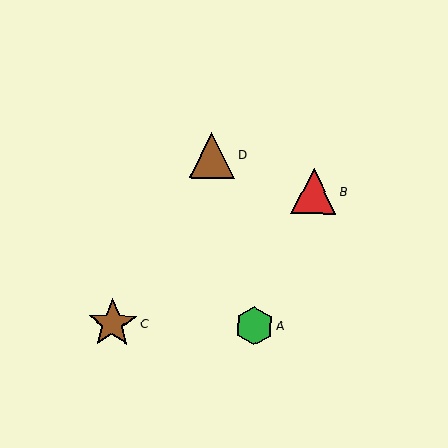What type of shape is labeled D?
Shape D is a brown triangle.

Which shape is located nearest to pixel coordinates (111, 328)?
The brown star (labeled C) at (112, 324) is nearest to that location.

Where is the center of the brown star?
The center of the brown star is at (112, 324).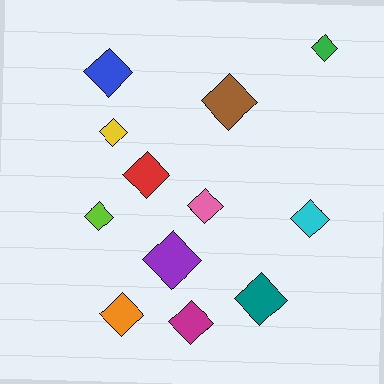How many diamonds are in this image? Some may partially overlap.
There are 12 diamonds.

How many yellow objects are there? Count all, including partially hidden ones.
There is 1 yellow object.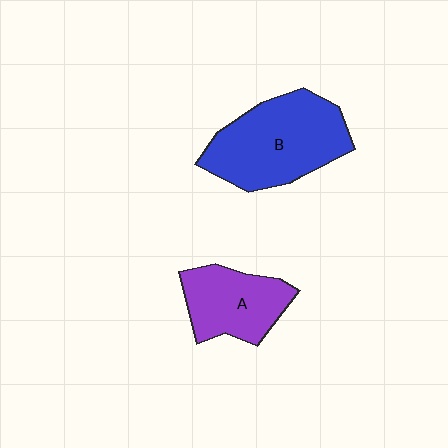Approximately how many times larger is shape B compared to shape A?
Approximately 1.6 times.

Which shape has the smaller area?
Shape A (purple).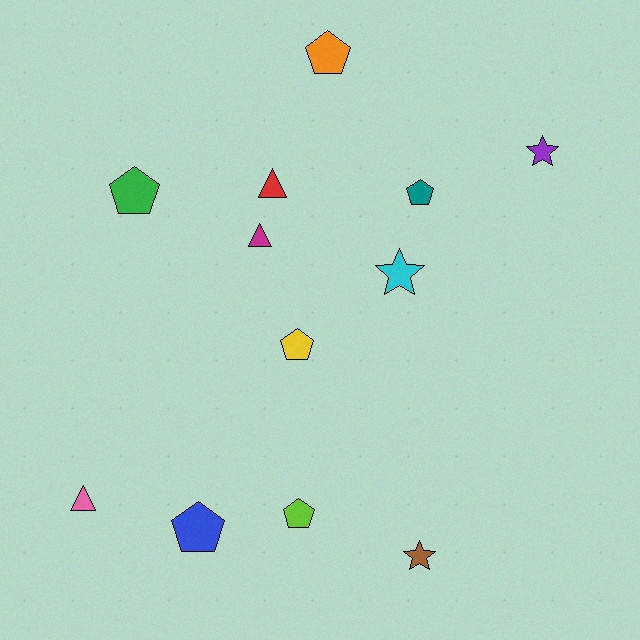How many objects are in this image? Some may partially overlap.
There are 12 objects.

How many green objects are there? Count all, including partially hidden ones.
There is 1 green object.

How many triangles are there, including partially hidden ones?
There are 3 triangles.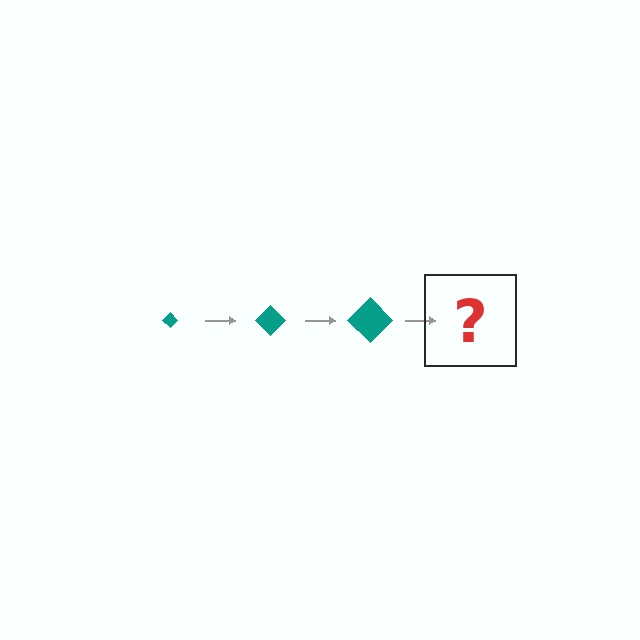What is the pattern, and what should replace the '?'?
The pattern is that the diamond gets progressively larger each step. The '?' should be a teal diamond, larger than the previous one.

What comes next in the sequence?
The next element should be a teal diamond, larger than the previous one.